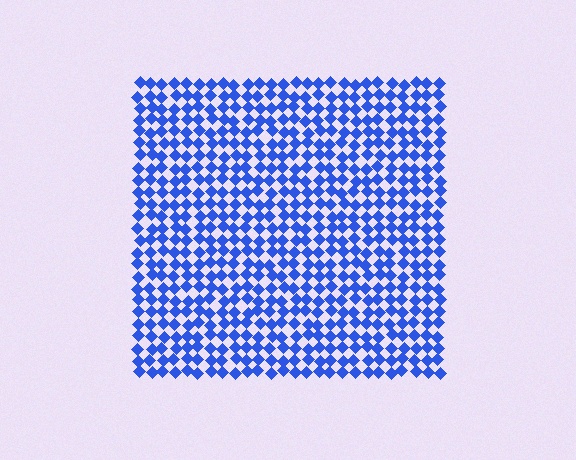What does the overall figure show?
The overall figure shows a square.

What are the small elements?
The small elements are diamonds.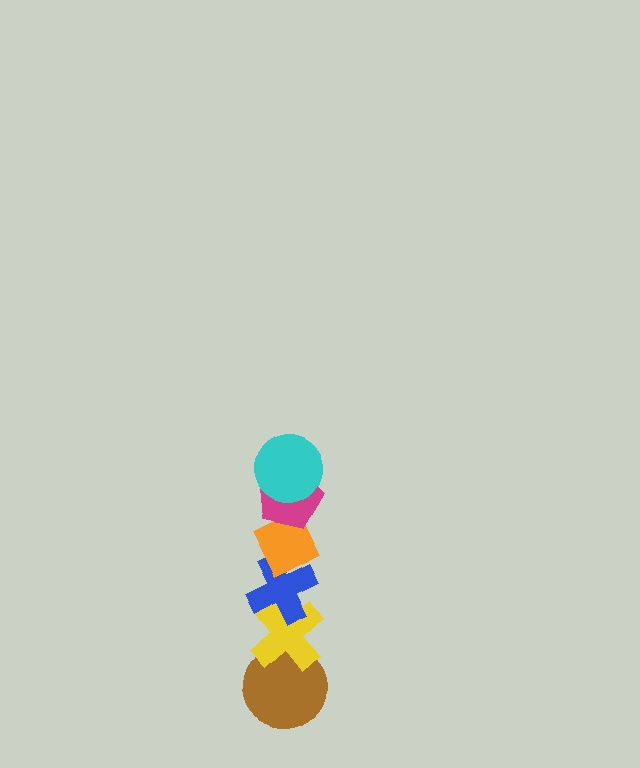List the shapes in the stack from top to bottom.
From top to bottom: the cyan circle, the magenta pentagon, the orange diamond, the blue cross, the yellow cross, the brown circle.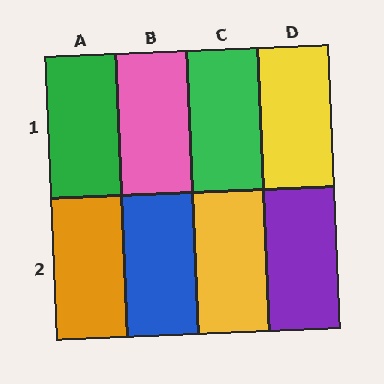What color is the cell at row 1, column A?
Green.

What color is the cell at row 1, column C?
Green.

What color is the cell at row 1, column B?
Pink.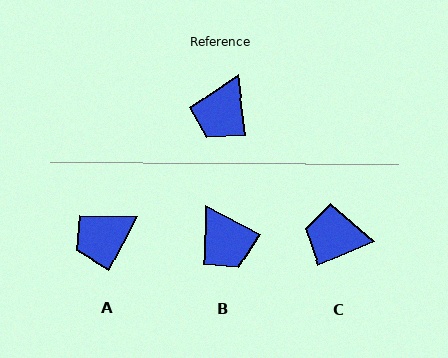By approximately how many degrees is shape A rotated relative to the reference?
Approximately 34 degrees clockwise.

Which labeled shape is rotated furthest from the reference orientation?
C, about 74 degrees away.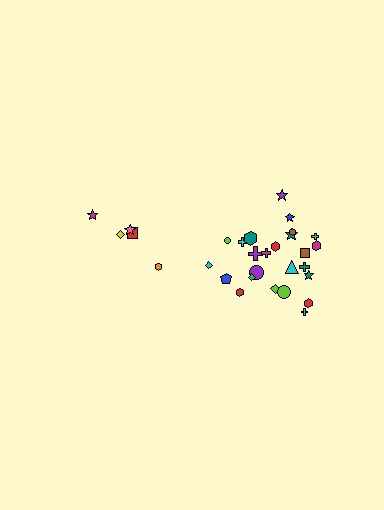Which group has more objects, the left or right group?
The right group.